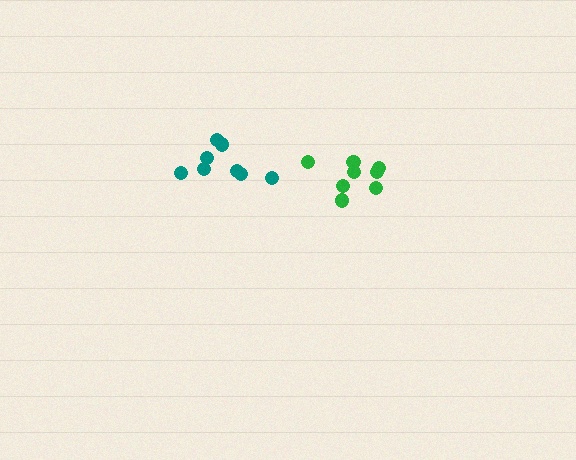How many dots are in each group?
Group 1: 8 dots, Group 2: 8 dots (16 total).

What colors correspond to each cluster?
The clusters are colored: teal, green.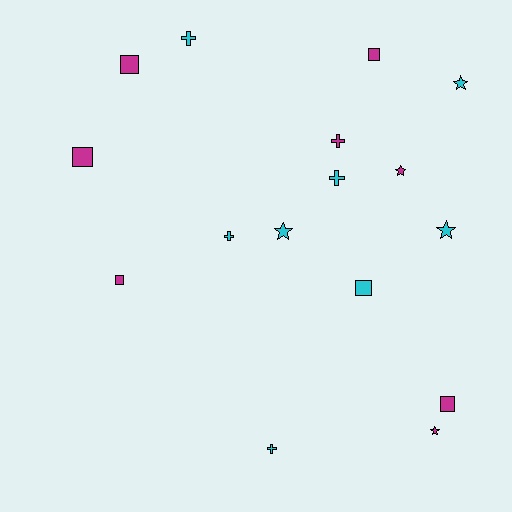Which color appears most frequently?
Magenta, with 8 objects.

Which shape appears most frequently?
Square, with 6 objects.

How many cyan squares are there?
There is 1 cyan square.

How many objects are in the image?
There are 16 objects.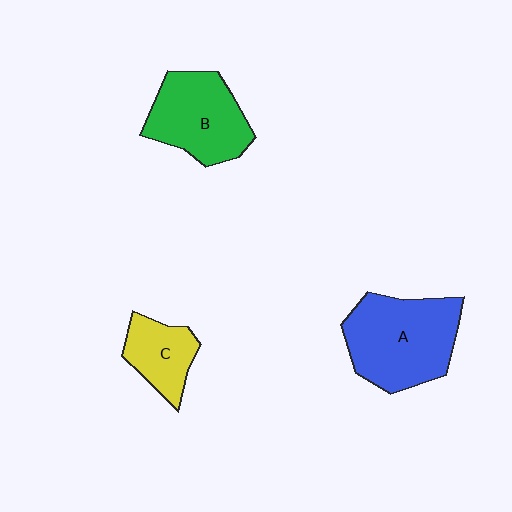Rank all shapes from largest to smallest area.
From largest to smallest: A (blue), B (green), C (yellow).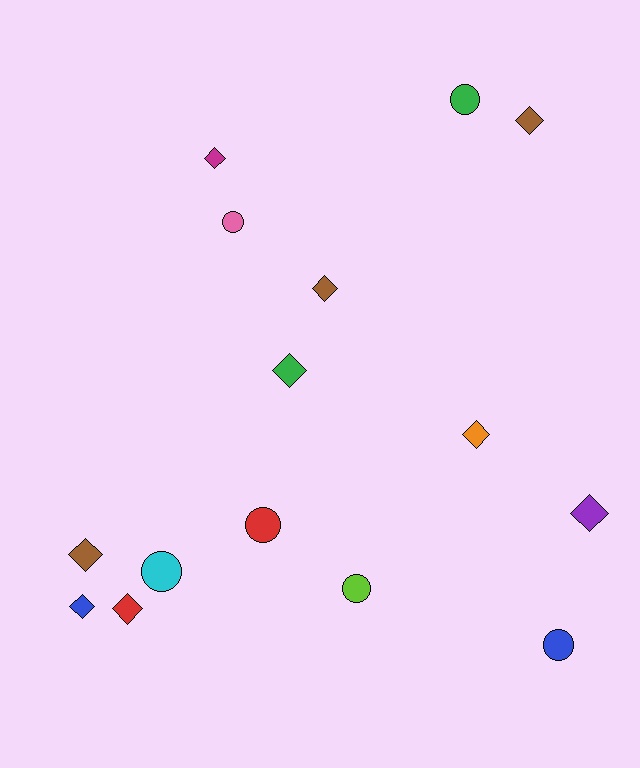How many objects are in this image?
There are 15 objects.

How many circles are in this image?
There are 6 circles.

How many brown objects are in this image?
There are 3 brown objects.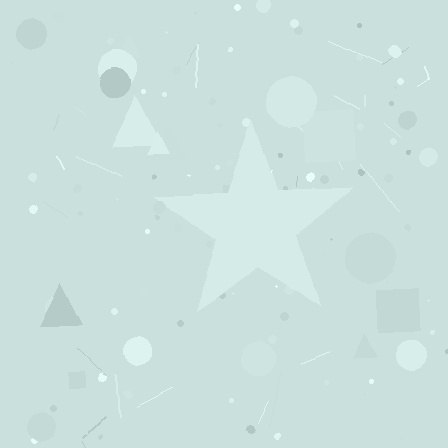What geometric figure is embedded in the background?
A star is embedded in the background.